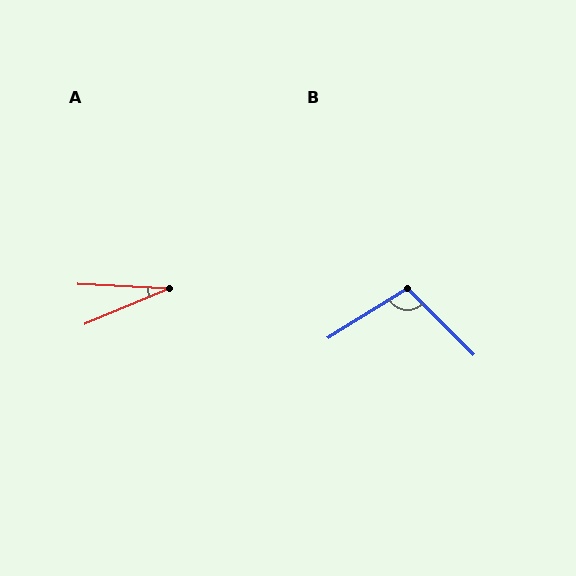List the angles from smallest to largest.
A (26°), B (103°).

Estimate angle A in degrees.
Approximately 26 degrees.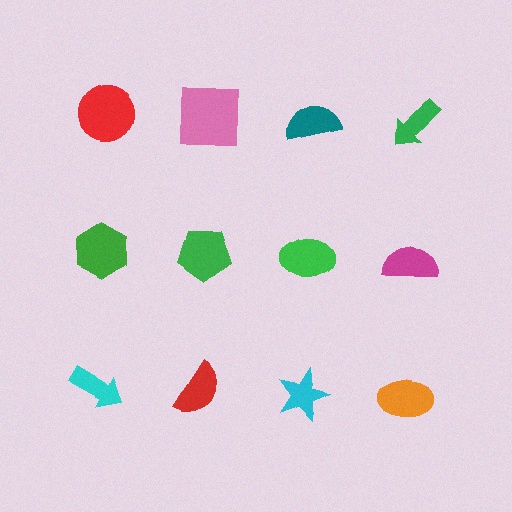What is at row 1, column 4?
A green arrow.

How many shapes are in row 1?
4 shapes.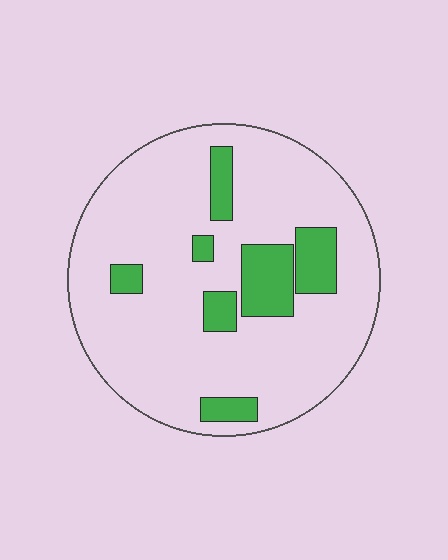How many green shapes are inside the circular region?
7.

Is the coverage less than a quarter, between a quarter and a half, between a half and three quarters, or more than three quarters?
Less than a quarter.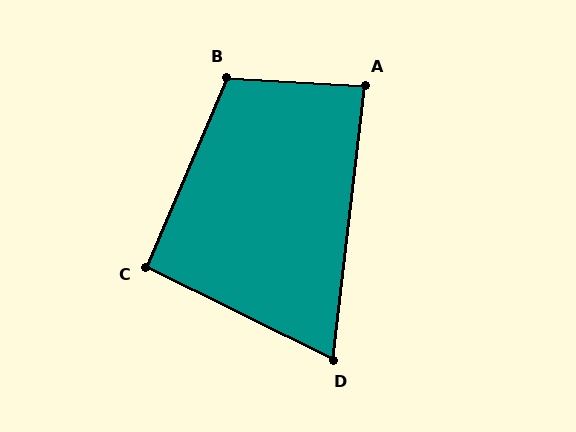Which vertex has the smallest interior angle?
D, at approximately 70 degrees.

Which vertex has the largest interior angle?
B, at approximately 110 degrees.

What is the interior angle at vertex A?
Approximately 87 degrees (approximately right).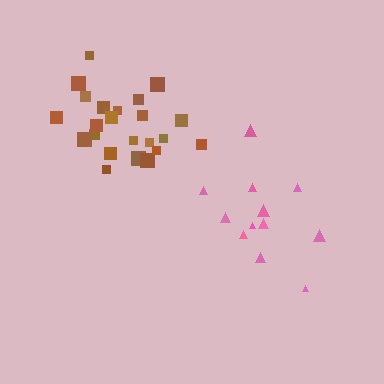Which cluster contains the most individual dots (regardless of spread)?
Brown (23).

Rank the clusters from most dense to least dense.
brown, pink.